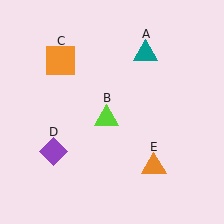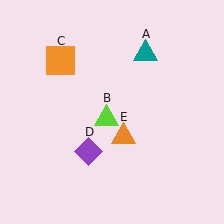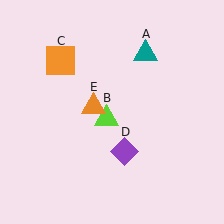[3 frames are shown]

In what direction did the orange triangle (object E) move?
The orange triangle (object E) moved up and to the left.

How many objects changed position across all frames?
2 objects changed position: purple diamond (object D), orange triangle (object E).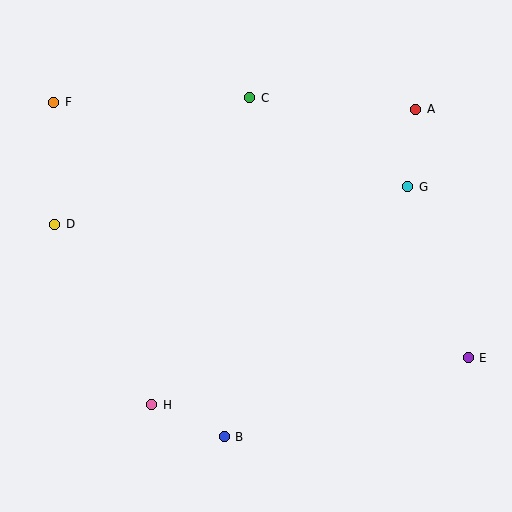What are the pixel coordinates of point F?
Point F is at (54, 102).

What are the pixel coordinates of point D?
Point D is at (55, 224).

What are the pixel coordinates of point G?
Point G is at (408, 187).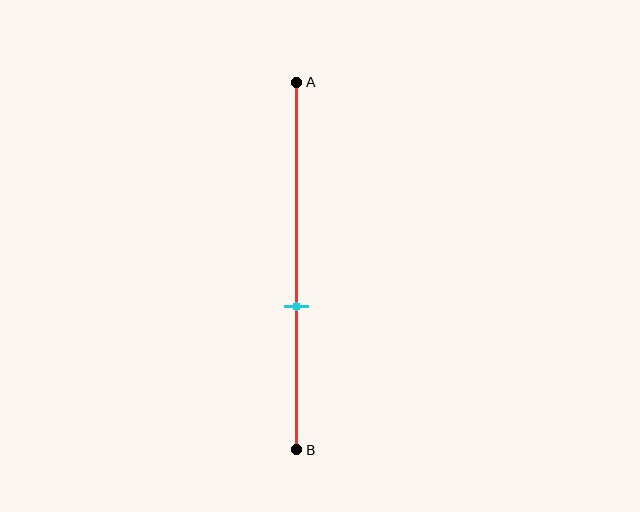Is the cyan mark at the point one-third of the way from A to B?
No, the mark is at about 60% from A, not at the 33% one-third point.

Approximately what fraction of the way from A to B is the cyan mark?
The cyan mark is approximately 60% of the way from A to B.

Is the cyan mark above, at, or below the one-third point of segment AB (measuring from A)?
The cyan mark is below the one-third point of segment AB.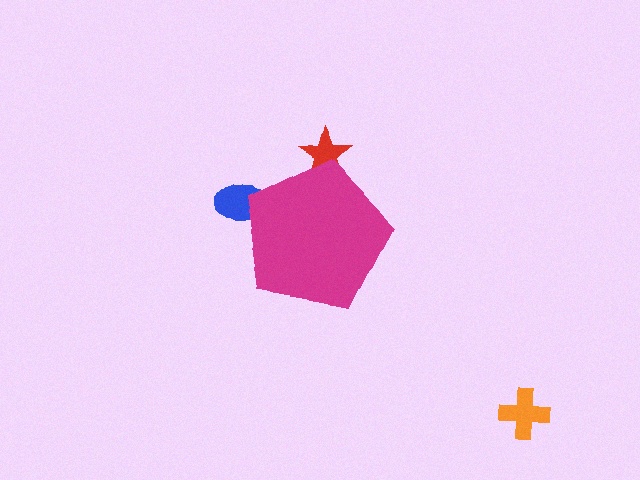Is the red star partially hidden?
Yes, the red star is partially hidden behind the magenta pentagon.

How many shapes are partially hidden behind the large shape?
2 shapes are partially hidden.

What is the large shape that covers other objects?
A magenta pentagon.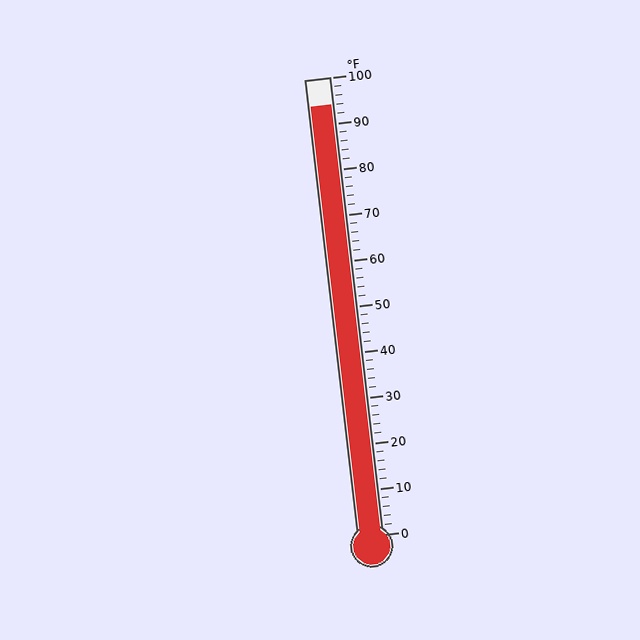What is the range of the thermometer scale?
The thermometer scale ranges from 0°F to 100°F.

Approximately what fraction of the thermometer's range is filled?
The thermometer is filled to approximately 95% of its range.